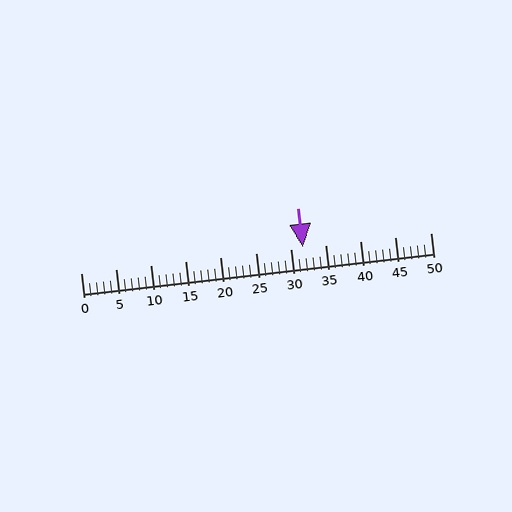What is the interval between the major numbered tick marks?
The major tick marks are spaced 5 units apart.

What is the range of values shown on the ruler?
The ruler shows values from 0 to 50.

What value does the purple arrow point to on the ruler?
The purple arrow points to approximately 32.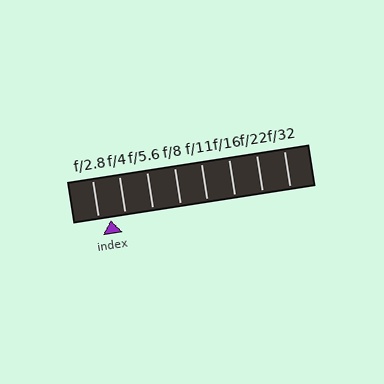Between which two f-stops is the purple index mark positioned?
The index mark is between f/2.8 and f/4.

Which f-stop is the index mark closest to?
The index mark is closest to f/2.8.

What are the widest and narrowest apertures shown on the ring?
The widest aperture shown is f/2.8 and the narrowest is f/32.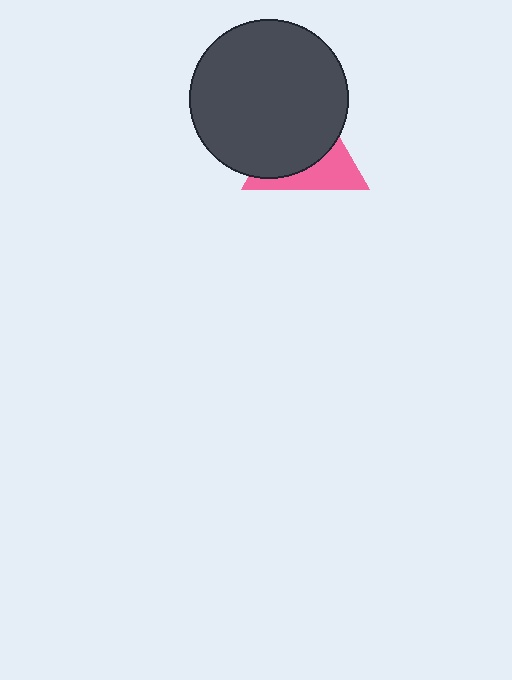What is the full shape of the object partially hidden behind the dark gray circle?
The partially hidden object is a pink triangle.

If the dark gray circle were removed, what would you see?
You would see the complete pink triangle.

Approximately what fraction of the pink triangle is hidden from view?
Roughly 63% of the pink triangle is hidden behind the dark gray circle.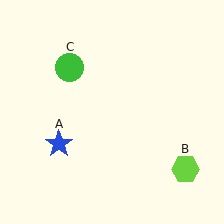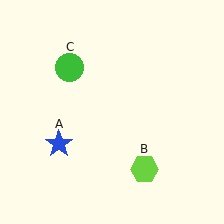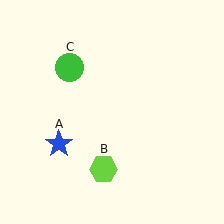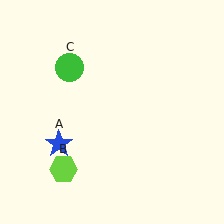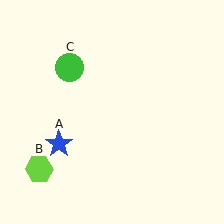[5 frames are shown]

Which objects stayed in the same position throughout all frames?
Blue star (object A) and green circle (object C) remained stationary.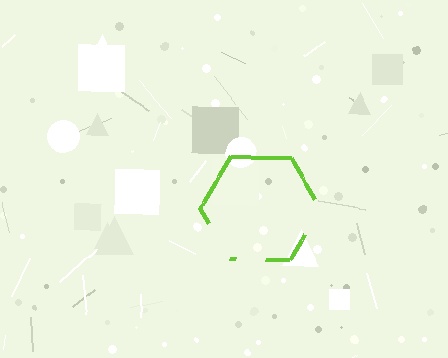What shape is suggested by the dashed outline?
The dashed outline suggests a hexagon.